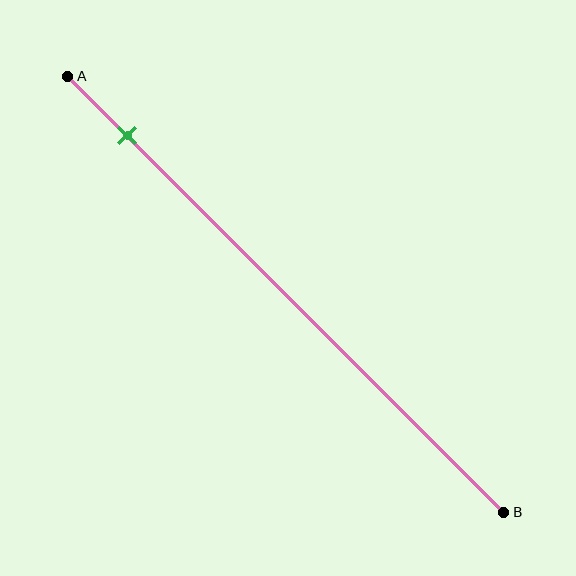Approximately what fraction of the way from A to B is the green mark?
The green mark is approximately 15% of the way from A to B.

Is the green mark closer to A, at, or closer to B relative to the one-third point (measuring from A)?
The green mark is closer to point A than the one-third point of segment AB.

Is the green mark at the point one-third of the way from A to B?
No, the mark is at about 15% from A, not at the 33% one-third point.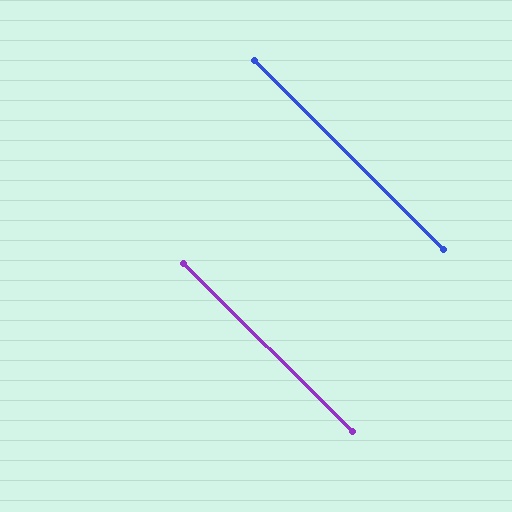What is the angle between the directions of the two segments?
Approximately 0 degrees.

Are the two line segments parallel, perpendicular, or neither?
Parallel — their directions differ by only 0.1°.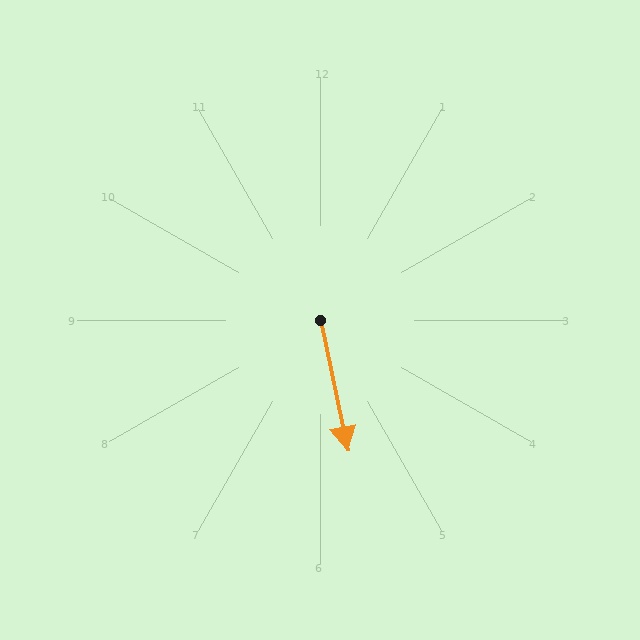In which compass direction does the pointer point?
South.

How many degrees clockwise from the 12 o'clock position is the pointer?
Approximately 168 degrees.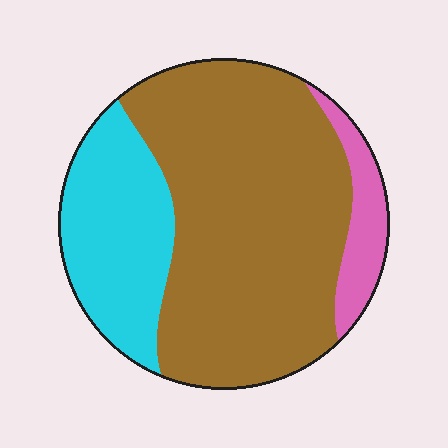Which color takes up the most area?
Brown, at roughly 65%.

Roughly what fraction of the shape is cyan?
Cyan covers about 25% of the shape.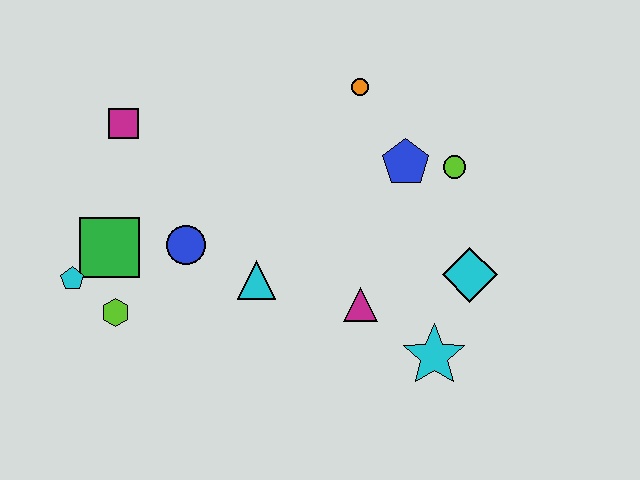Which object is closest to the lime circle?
The blue pentagon is closest to the lime circle.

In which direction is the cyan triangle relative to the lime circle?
The cyan triangle is to the left of the lime circle.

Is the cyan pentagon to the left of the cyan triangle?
Yes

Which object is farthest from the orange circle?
The cyan pentagon is farthest from the orange circle.